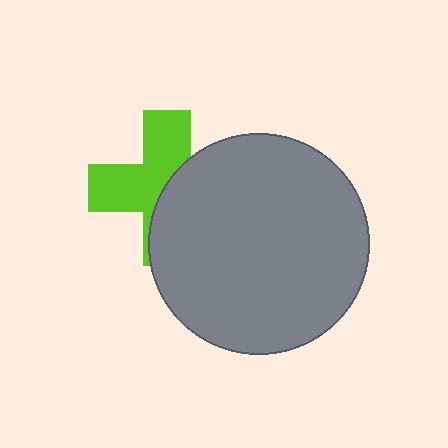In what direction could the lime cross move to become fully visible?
The lime cross could move left. That would shift it out from behind the gray circle entirely.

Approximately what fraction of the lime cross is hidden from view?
Roughly 48% of the lime cross is hidden behind the gray circle.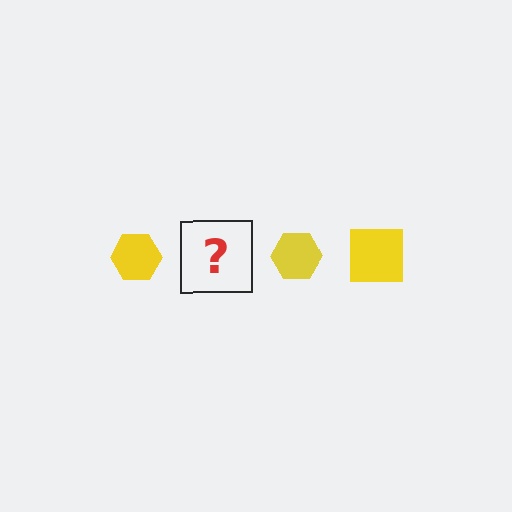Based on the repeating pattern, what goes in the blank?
The blank should be a yellow square.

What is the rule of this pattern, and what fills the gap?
The rule is that the pattern cycles through hexagon, square shapes in yellow. The gap should be filled with a yellow square.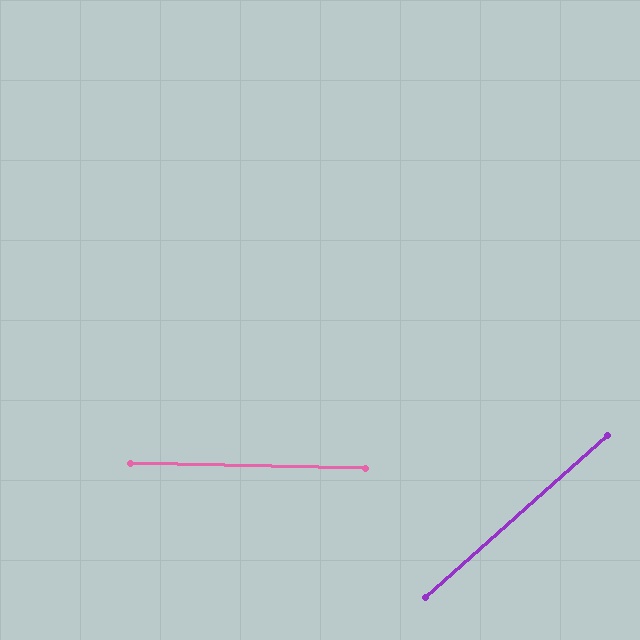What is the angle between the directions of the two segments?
Approximately 43 degrees.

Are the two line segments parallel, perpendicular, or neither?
Neither parallel nor perpendicular — they differ by about 43°.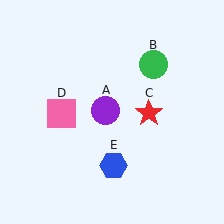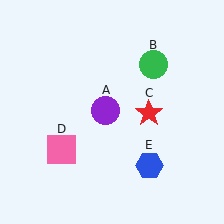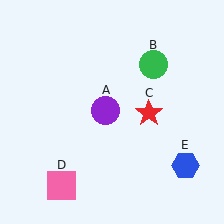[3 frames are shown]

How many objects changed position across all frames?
2 objects changed position: pink square (object D), blue hexagon (object E).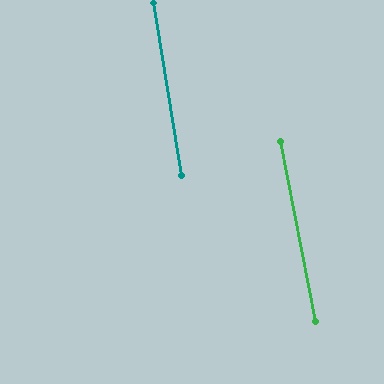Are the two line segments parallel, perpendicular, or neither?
Parallel — their directions differ by only 1.4°.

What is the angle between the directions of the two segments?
Approximately 1 degree.